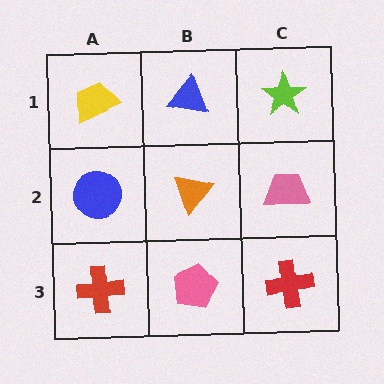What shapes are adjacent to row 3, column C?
A pink trapezoid (row 2, column C), a pink pentagon (row 3, column B).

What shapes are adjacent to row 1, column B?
An orange triangle (row 2, column B), a yellow trapezoid (row 1, column A), a lime star (row 1, column C).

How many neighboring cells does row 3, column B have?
3.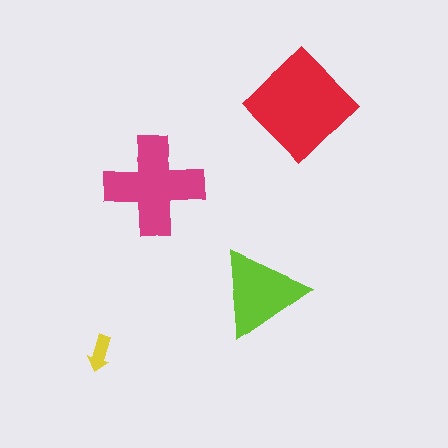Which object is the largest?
The red diamond.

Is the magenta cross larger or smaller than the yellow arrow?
Larger.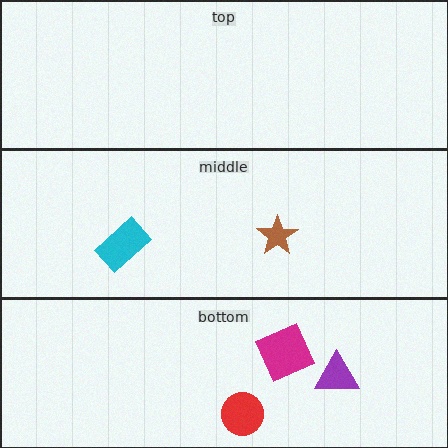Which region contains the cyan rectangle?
The middle region.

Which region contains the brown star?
The middle region.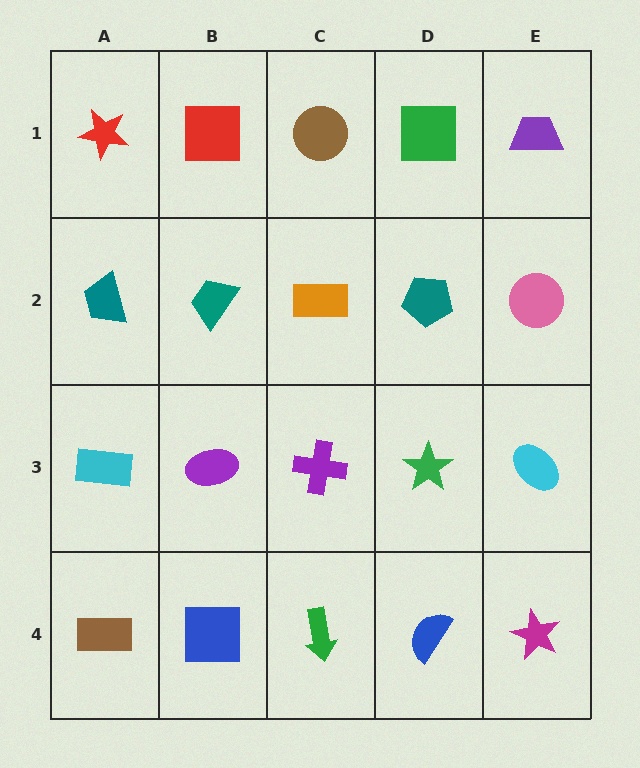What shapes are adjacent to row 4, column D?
A green star (row 3, column D), a green arrow (row 4, column C), a magenta star (row 4, column E).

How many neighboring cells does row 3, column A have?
3.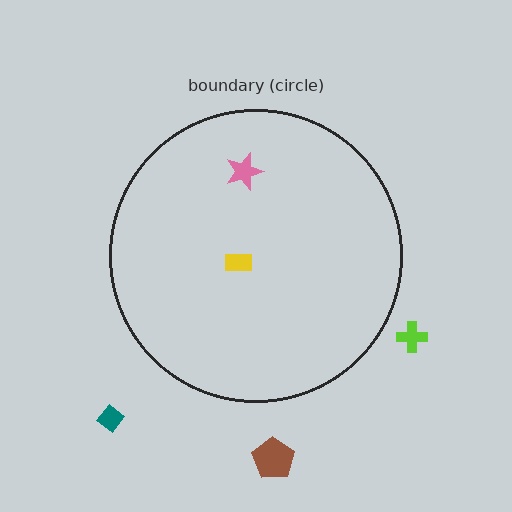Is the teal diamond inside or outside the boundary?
Outside.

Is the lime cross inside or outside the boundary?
Outside.